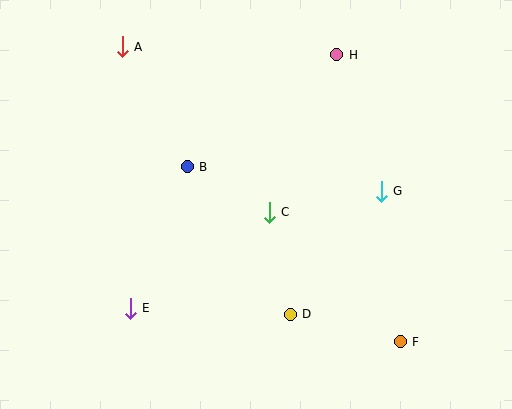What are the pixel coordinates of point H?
Point H is at (337, 55).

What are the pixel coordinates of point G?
Point G is at (381, 191).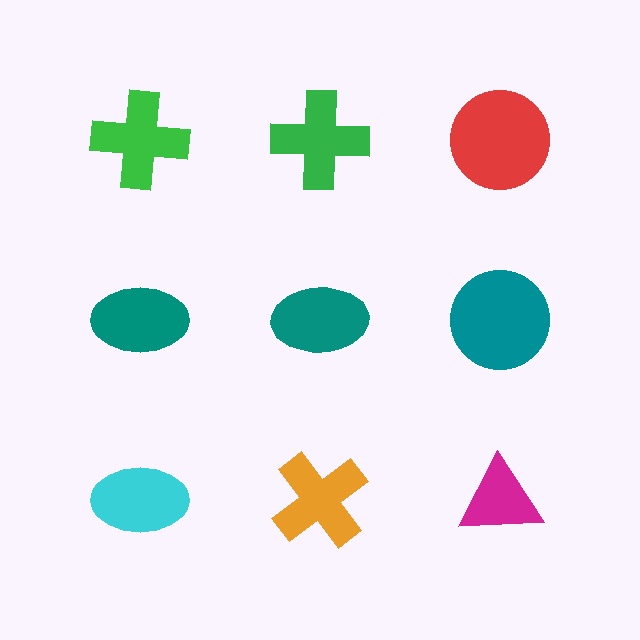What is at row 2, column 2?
A teal ellipse.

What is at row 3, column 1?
A cyan ellipse.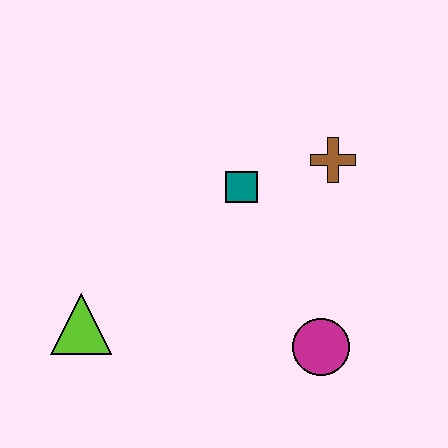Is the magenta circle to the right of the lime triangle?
Yes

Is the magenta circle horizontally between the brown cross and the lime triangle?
Yes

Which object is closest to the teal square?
The brown cross is closest to the teal square.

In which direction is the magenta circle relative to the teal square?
The magenta circle is below the teal square.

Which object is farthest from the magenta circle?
The lime triangle is farthest from the magenta circle.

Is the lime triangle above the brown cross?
No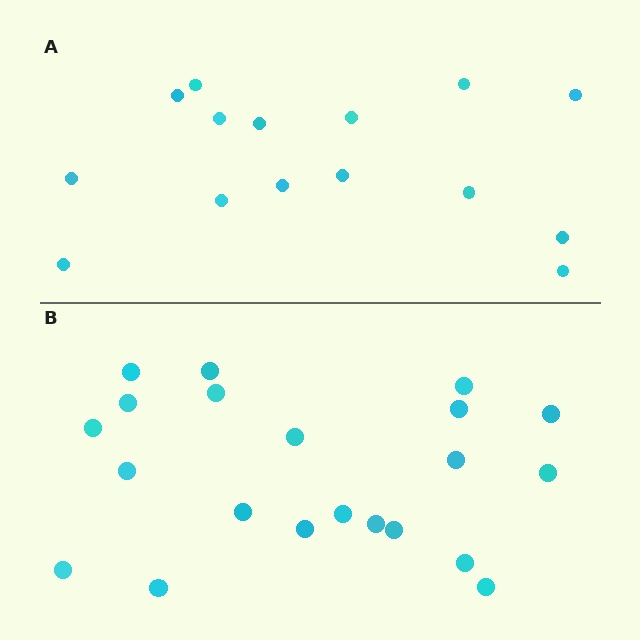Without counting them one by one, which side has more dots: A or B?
Region B (the bottom region) has more dots.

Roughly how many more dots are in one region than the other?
Region B has about 6 more dots than region A.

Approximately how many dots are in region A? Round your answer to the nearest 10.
About 20 dots. (The exact count is 15, which rounds to 20.)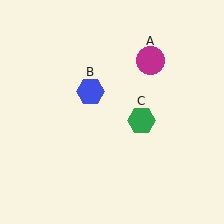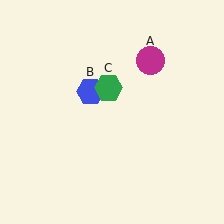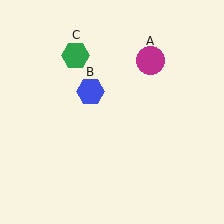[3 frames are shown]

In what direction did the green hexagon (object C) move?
The green hexagon (object C) moved up and to the left.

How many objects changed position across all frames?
1 object changed position: green hexagon (object C).